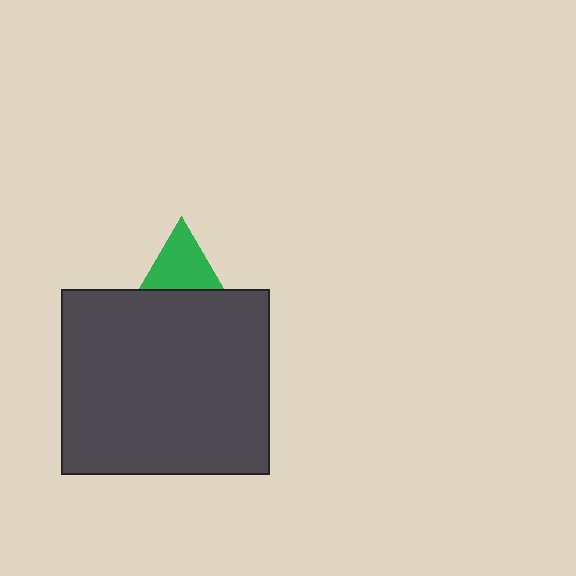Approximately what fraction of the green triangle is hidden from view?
Roughly 35% of the green triangle is hidden behind the dark gray rectangle.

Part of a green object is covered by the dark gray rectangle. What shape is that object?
It is a triangle.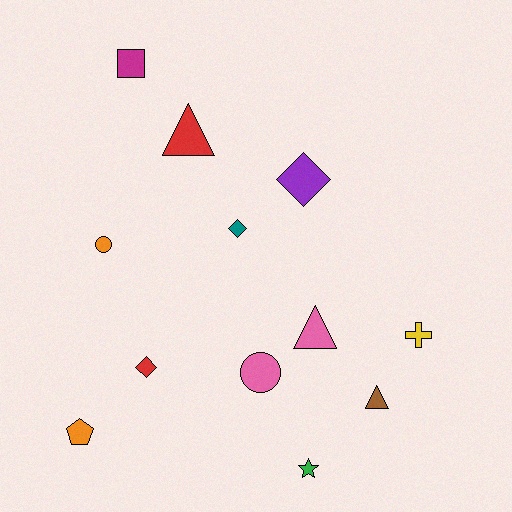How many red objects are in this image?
There are 2 red objects.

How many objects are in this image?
There are 12 objects.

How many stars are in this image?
There is 1 star.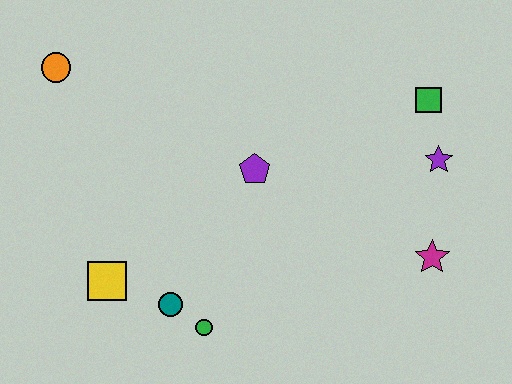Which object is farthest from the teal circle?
The green square is farthest from the teal circle.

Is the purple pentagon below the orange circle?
Yes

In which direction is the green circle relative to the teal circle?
The green circle is to the right of the teal circle.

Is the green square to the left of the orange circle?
No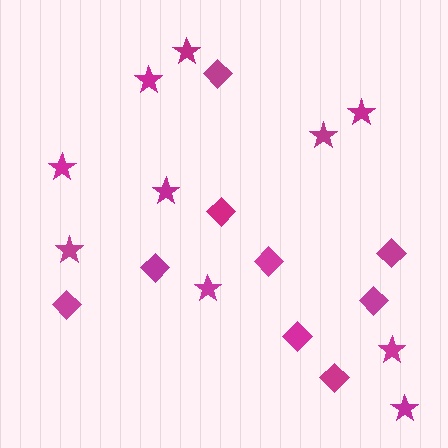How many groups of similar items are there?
There are 2 groups: one group of diamonds (9) and one group of stars (10).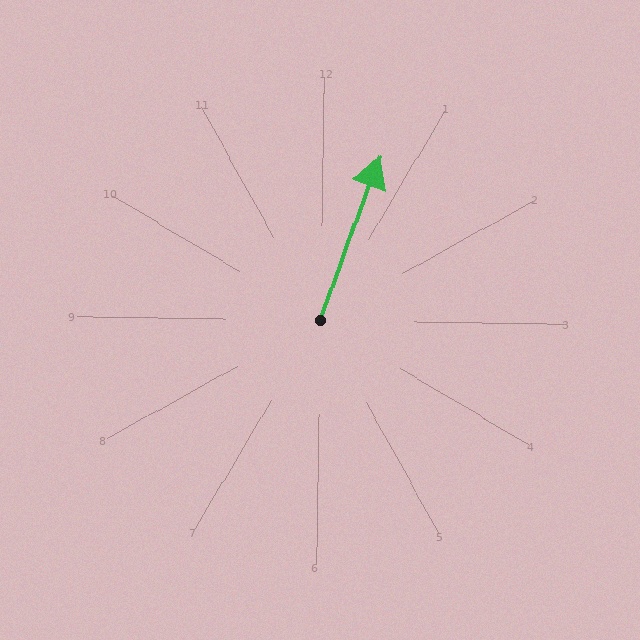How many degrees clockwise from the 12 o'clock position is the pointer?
Approximately 19 degrees.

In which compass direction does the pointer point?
North.